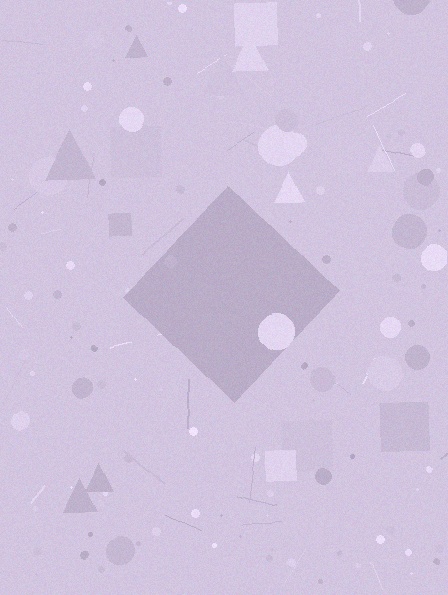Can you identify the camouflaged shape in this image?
The camouflaged shape is a diamond.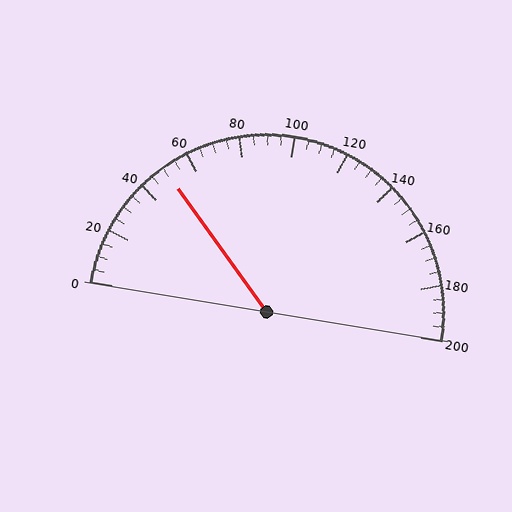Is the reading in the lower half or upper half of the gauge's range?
The reading is in the lower half of the range (0 to 200).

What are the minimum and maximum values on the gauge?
The gauge ranges from 0 to 200.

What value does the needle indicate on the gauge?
The needle indicates approximately 50.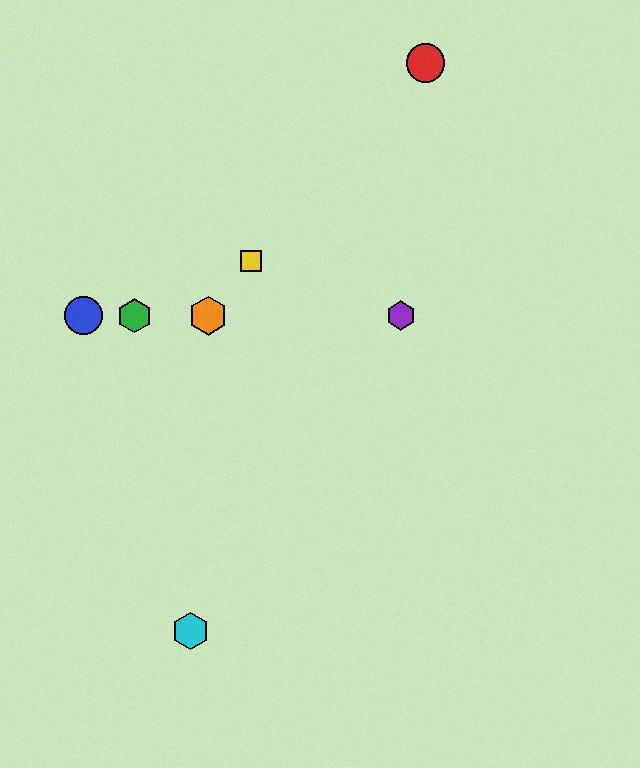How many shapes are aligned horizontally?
4 shapes (the blue circle, the green hexagon, the purple hexagon, the orange hexagon) are aligned horizontally.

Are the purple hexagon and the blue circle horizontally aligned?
Yes, both are at y≈316.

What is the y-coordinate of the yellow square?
The yellow square is at y≈261.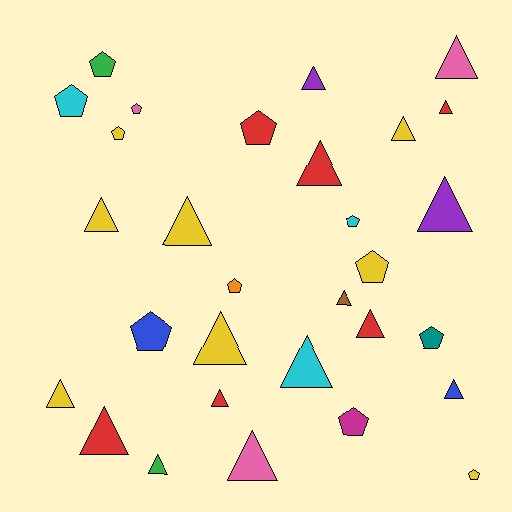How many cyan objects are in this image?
There are 3 cyan objects.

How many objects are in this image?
There are 30 objects.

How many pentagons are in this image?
There are 12 pentagons.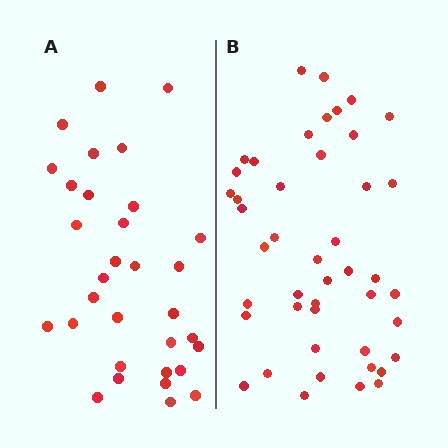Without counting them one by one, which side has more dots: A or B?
Region B (the right region) has more dots.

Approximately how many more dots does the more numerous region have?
Region B has approximately 15 more dots than region A.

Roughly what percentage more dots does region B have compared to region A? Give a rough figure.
About 40% more.